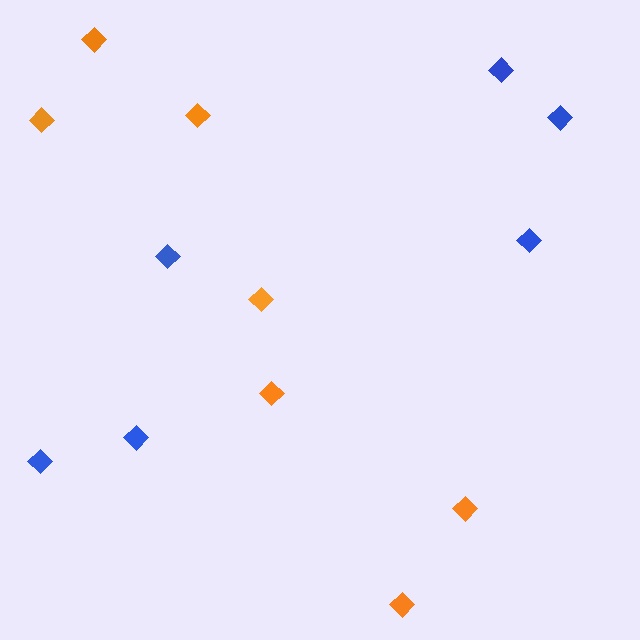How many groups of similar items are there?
There are 2 groups: one group of orange diamonds (7) and one group of blue diamonds (6).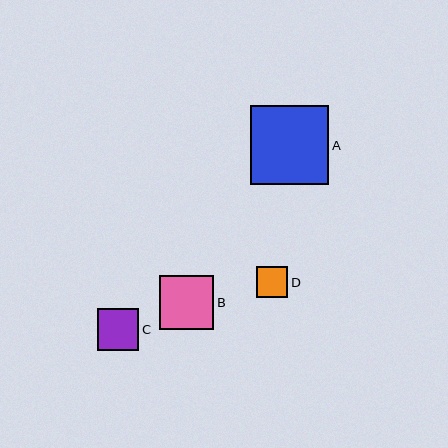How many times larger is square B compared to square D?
Square B is approximately 1.8 times the size of square D.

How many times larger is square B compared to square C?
Square B is approximately 1.3 times the size of square C.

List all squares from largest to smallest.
From largest to smallest: A, B, C, D.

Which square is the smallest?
Square D is the smallest with a size of approximately 31 pixels.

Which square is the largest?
Square A is the largest with a size of approximately 79 pixels.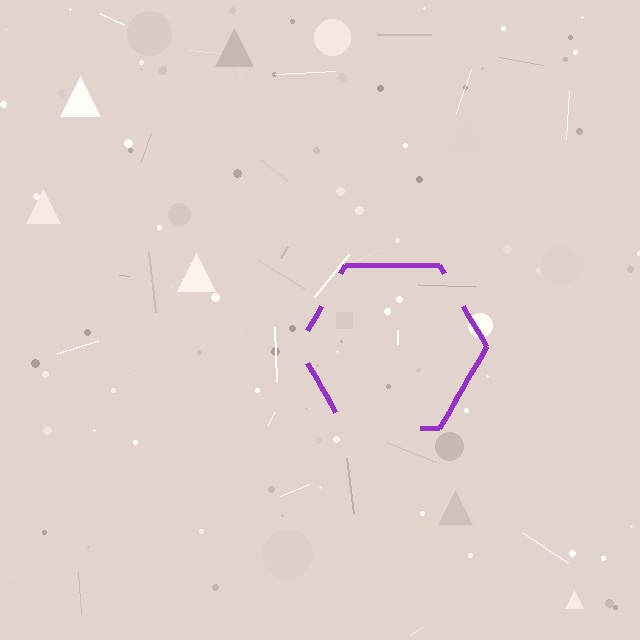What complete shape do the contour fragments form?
The contour fragments form a hexagon.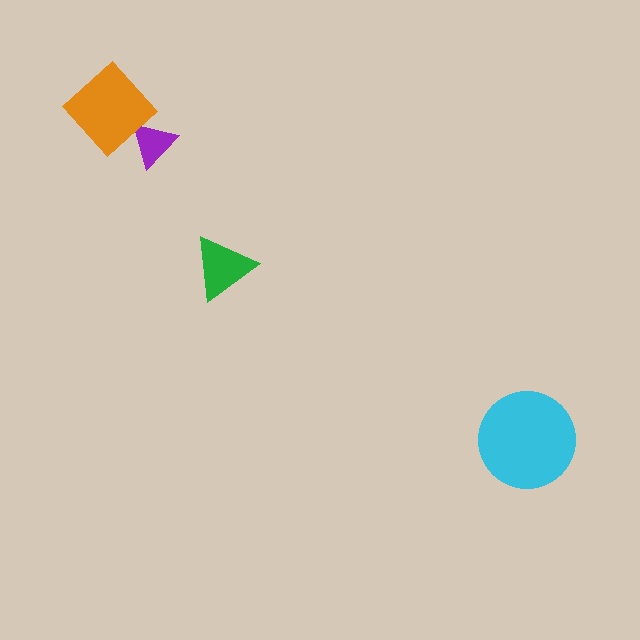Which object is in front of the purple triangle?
The orange diamond is in front of the purple triangle.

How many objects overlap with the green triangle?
0 objects overlap with the green triangle.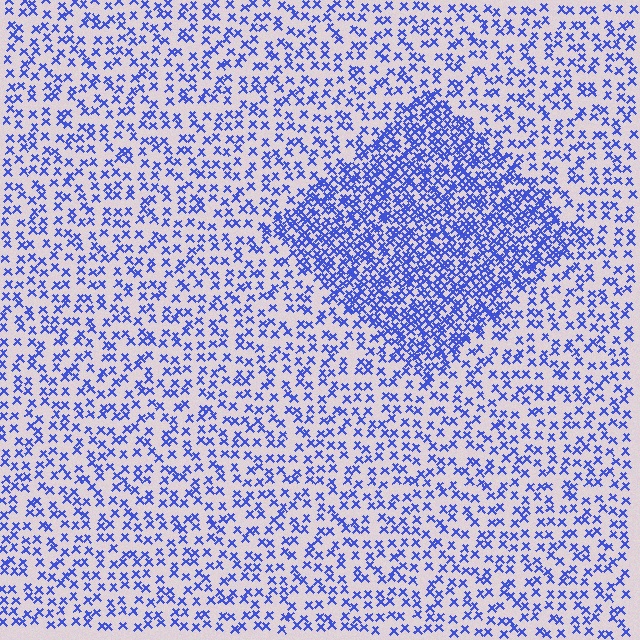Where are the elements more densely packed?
The elements are more densely packed inside the diamond boundary.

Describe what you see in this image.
The image contains small blue elements arranged at two different densities. A diamond-shaped region is visible where the elements are more densely packed than the surrounding area.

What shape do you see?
I see a diamond.